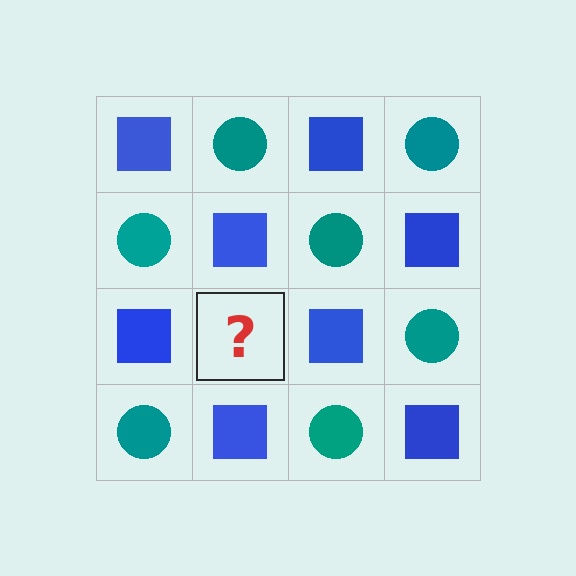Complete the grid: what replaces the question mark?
The question mark should be replaced with a teal circle.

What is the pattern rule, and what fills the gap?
The rule is that it alternates blue square and teal circle in a checkerboard pattern. The gap should be filled with a teal circle.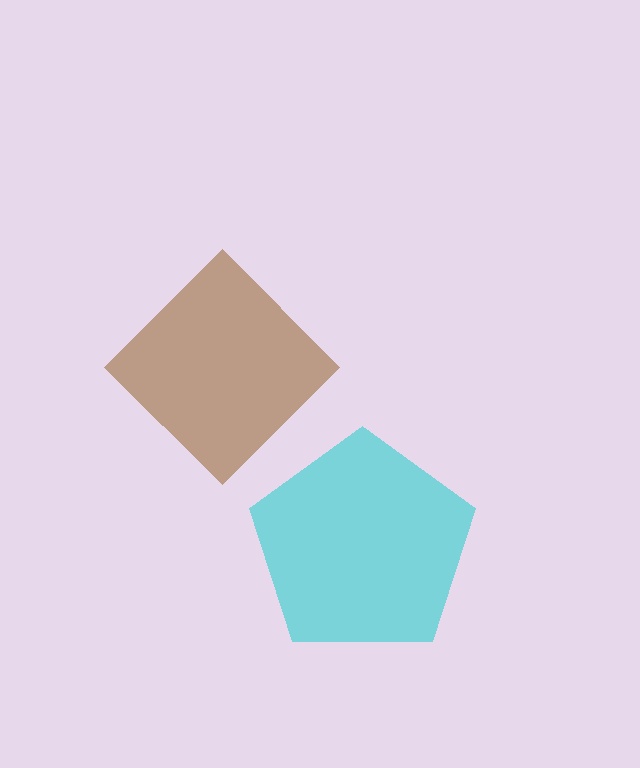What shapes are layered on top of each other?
The layered shapes are: a cyan pentagon, a brown diamond.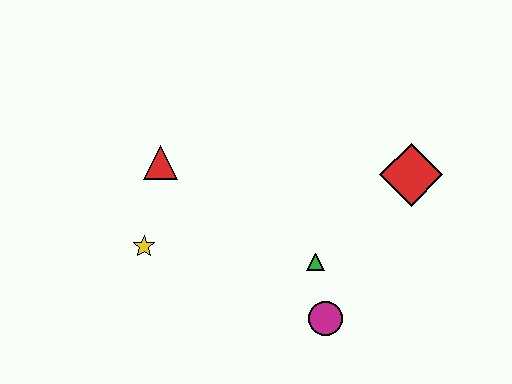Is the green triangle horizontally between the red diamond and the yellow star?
Yes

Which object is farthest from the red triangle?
The red diamond is farthest from the red triangle.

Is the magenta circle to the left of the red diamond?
Yes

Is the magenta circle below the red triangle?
Yes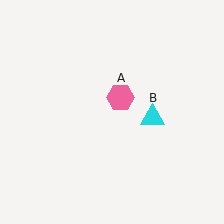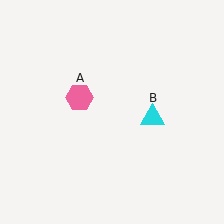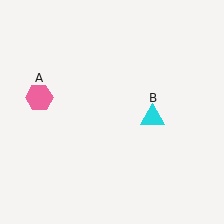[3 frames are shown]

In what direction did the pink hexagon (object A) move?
The pink hexagon (object A) moved left.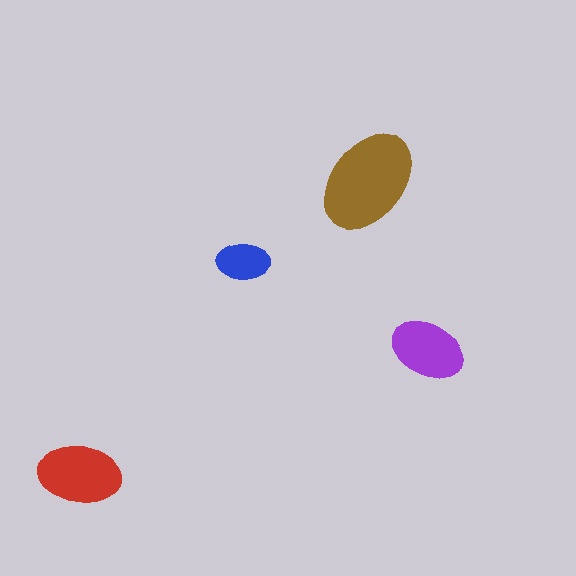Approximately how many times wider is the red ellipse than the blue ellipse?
About 1.5 times wider.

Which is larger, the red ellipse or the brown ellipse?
The brown one.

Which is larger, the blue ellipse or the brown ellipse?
The brown one.